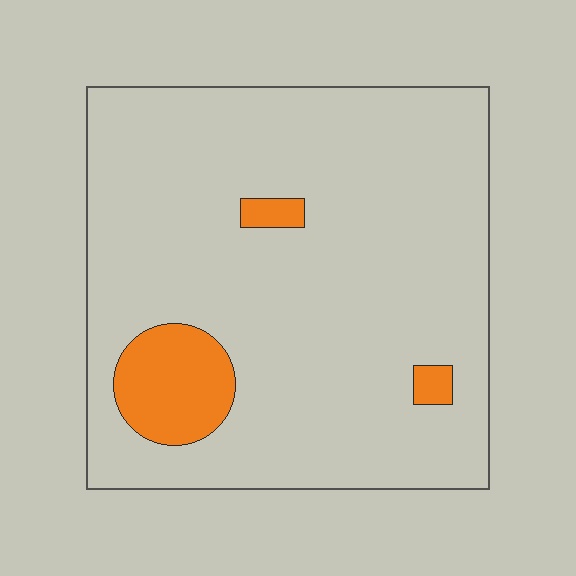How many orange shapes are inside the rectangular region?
3.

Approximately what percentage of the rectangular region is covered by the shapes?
Approximately 10%.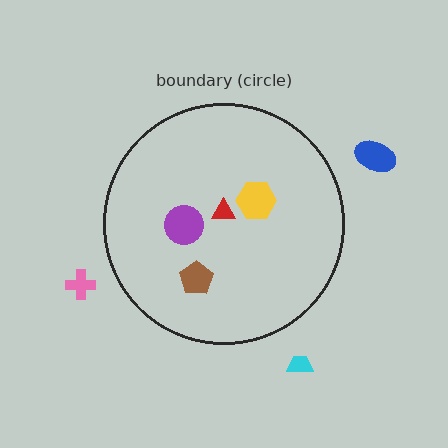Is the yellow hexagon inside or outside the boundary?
Inside.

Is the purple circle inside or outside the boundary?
Inside.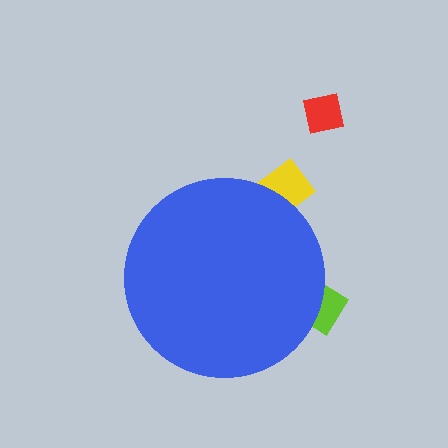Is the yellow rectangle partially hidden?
Yes, the yellow rectangle is partially hidden behind the blue circle.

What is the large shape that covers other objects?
A blue circle.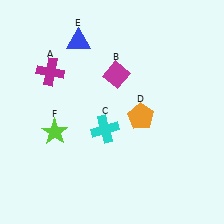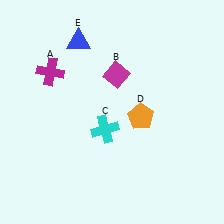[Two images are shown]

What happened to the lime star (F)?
The lime star (F) was removed in Image 2. It was in the bottom-left area of Image 1.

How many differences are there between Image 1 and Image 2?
There is 1 difference between the two images.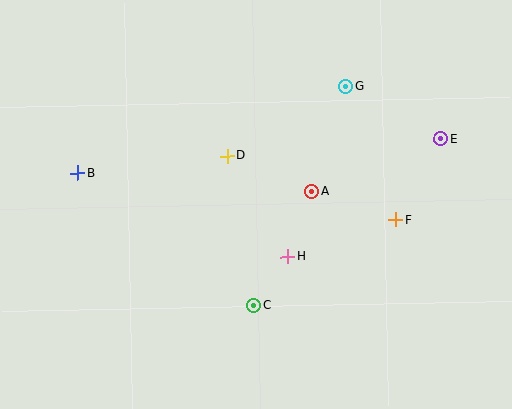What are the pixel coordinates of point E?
Point E is at (441, 139).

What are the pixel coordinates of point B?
Point B is at (78, 173).